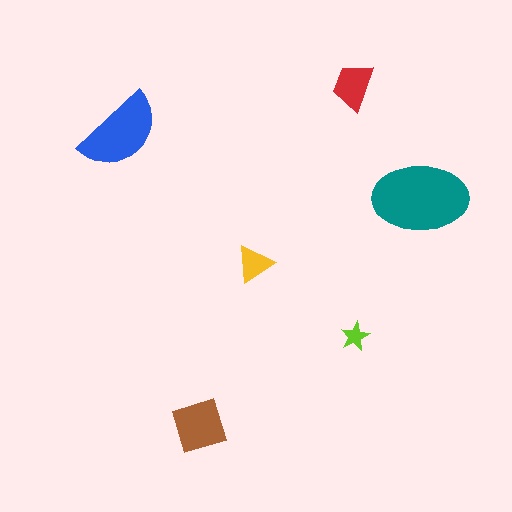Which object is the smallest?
The lime star.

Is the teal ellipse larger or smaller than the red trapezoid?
Larger.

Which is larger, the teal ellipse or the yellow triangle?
The teal ellipse.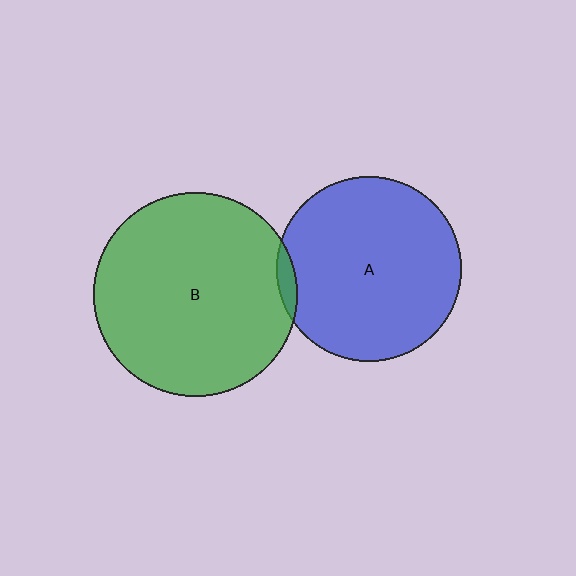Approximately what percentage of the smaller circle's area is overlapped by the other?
Approximately 5%.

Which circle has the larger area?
Circle B (green).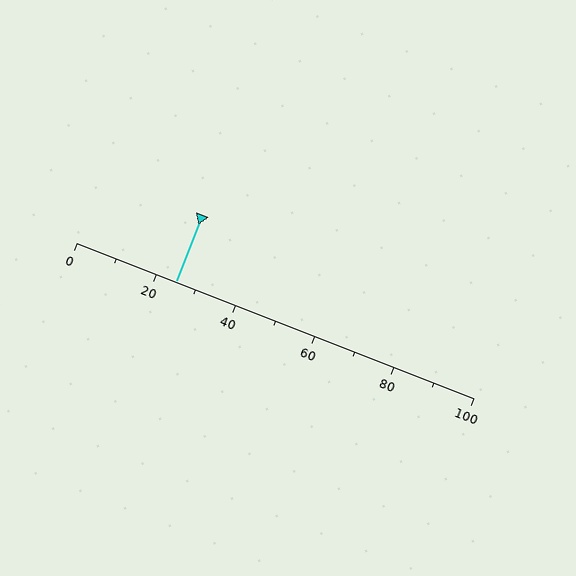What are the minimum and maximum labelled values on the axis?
The axis runs from 0 to 100.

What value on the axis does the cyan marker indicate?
The marker indicates approximately 25.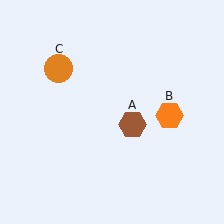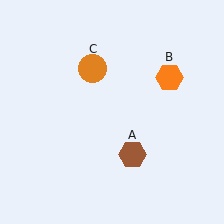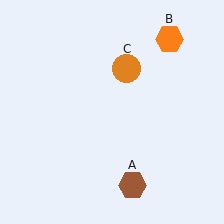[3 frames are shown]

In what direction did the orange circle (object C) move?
The orange circle (object C) moved right.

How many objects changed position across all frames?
3 objects changed position: brown hexagon (object A), orange hexagon (object B), orange circle (object C).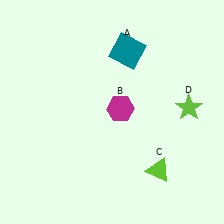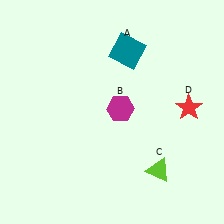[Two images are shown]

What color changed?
The star (D) changed from lime in Image 1 to red in Image 2.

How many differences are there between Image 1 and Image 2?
There is 1 difference between the two images.